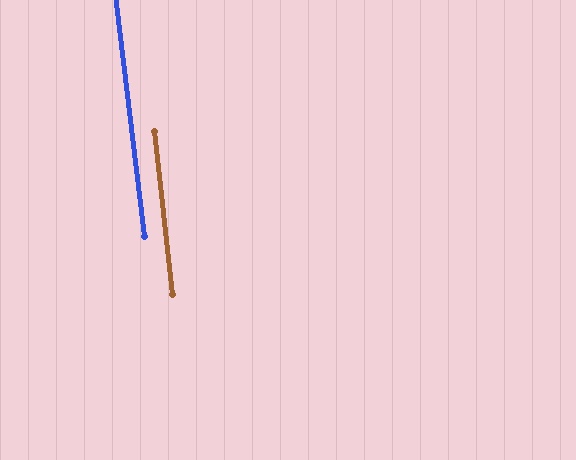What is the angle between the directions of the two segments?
Approximately 1 degree.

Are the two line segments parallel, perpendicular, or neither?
Parallel — their directions differ by only 0.7°.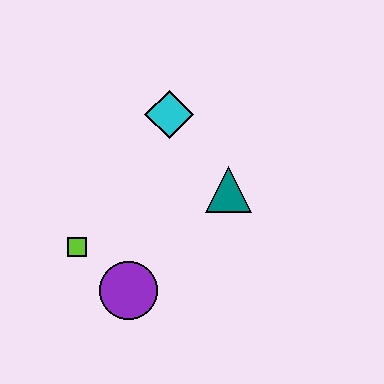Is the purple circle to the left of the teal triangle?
Yes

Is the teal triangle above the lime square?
Yes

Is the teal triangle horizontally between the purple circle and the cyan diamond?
No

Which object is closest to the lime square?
The purple circle is closest to the lime square.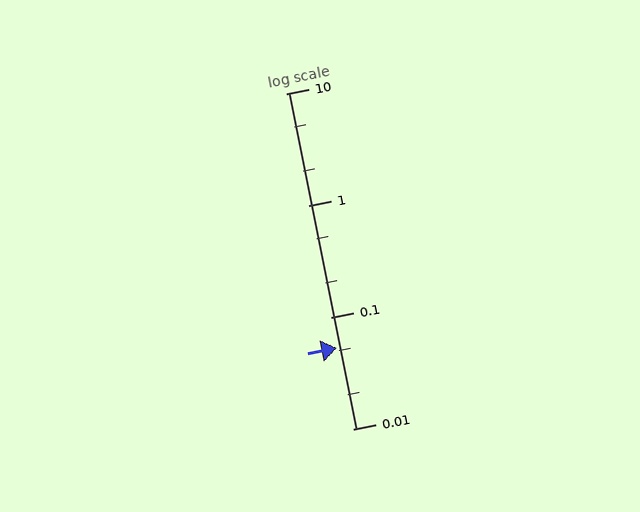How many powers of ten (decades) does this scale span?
The scale spans 3 decades, from 0.01 to 10.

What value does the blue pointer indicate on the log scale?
The pointer indicates approximately 0.053.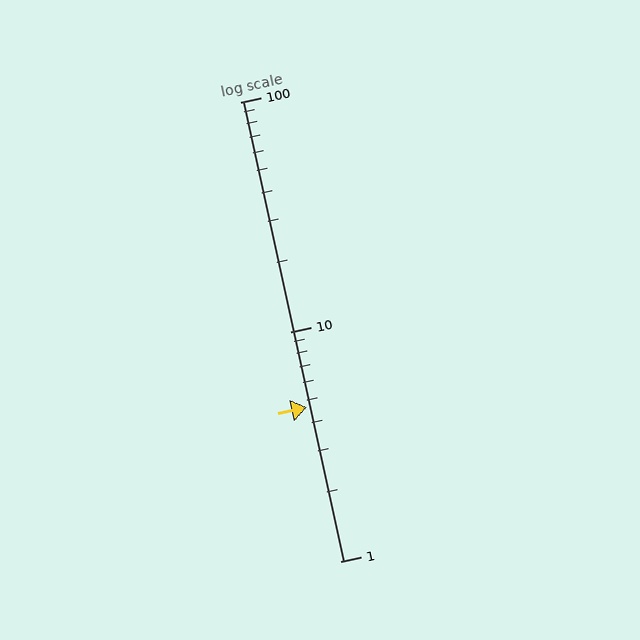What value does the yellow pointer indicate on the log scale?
The pointer indicates approximately 4.7.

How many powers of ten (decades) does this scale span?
The scale spans 2 decades, from 1 to 100.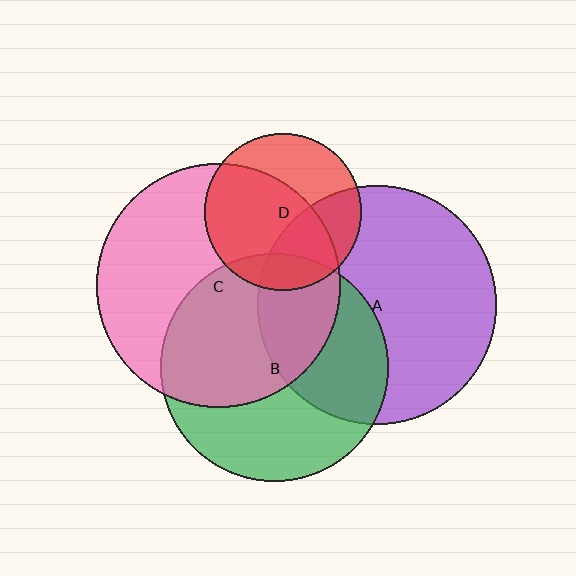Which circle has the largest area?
Circle C (pink).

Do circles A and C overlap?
Yes.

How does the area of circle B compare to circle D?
Approximately 2.1 times.